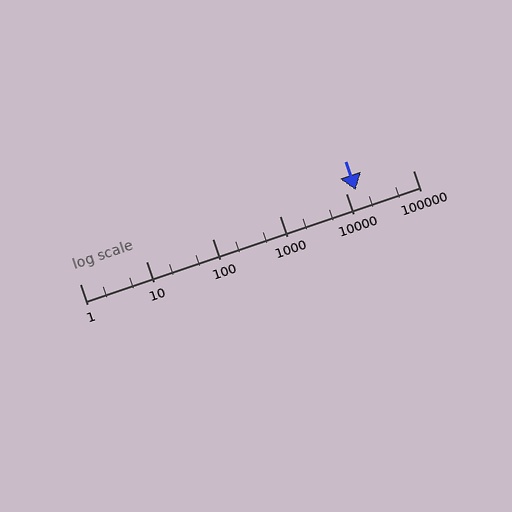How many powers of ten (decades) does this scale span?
The scale spans 5 decades, from 1 to 100000.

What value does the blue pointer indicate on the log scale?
The pointer indicates approximately 14000.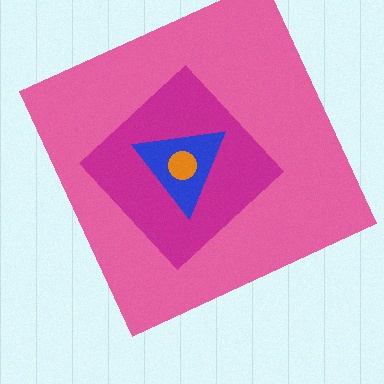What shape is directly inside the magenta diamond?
The blue triangle.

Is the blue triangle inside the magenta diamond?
Yes.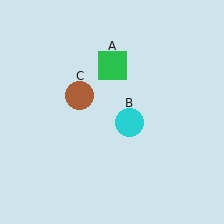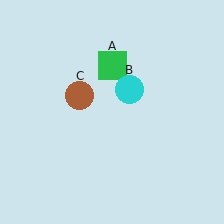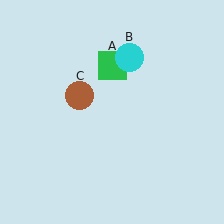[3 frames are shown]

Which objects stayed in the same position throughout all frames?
Green square (object A) and brown circle (object C) remained stationary.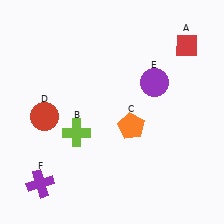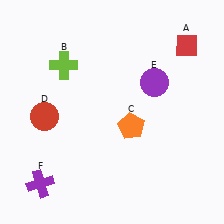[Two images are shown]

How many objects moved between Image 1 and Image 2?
1 object moved between the two images.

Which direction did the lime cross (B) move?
The lime cross (B) moved up.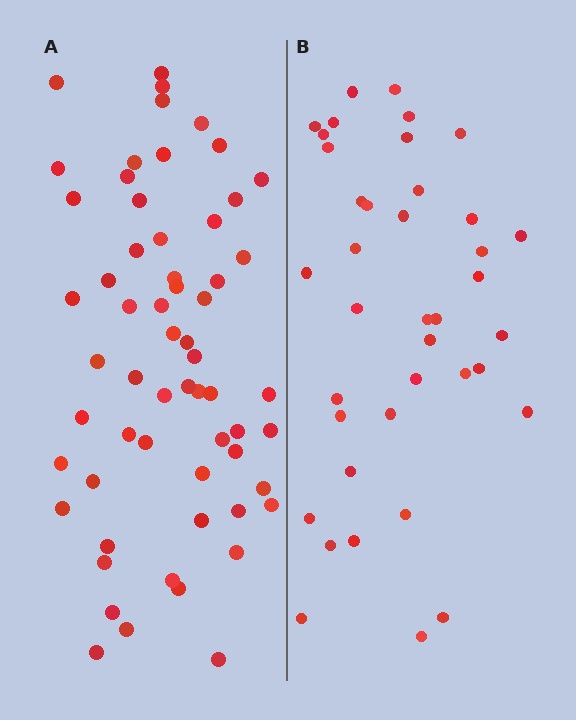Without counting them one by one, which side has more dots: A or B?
Region A (the left region) has more dots.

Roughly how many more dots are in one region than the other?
Region A has approximately 20 more dots than region B.